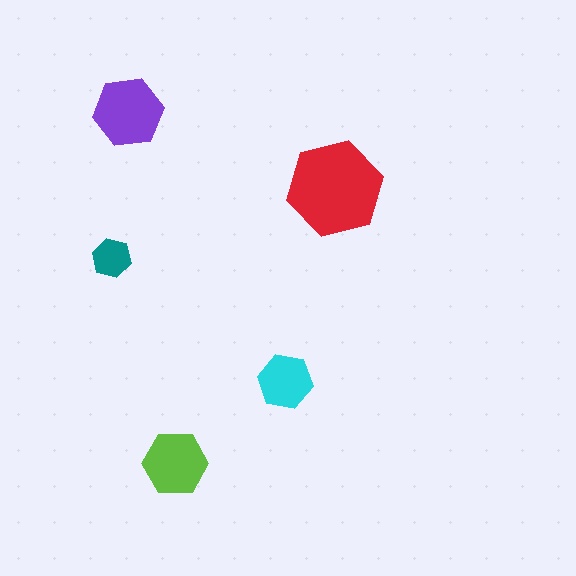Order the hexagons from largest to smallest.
the red one, the purple one, the lime one, the cyan one, the teal one.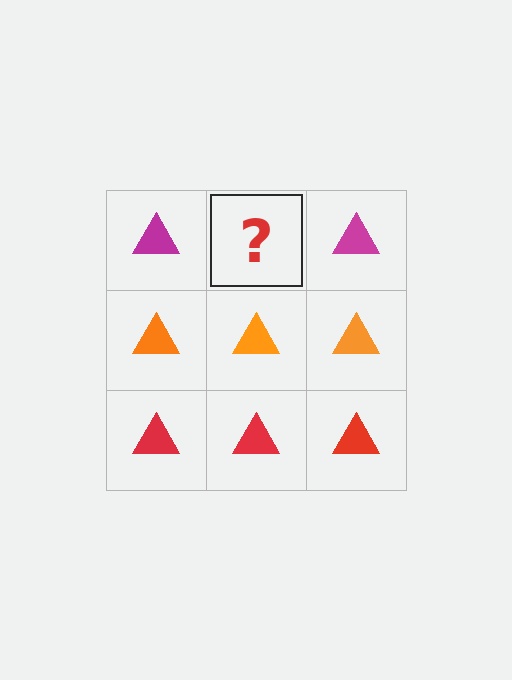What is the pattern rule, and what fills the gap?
The rule is that each row has a consistent color. The gap should be filled with a magenta triangle.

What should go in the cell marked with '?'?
The missing cell should contain a magenta triangle.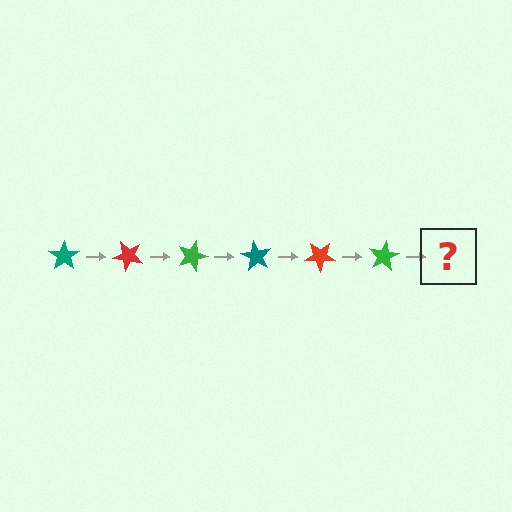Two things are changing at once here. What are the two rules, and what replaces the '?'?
The two rules are that it rotates 45 degrees each step and the color cycles through teal, red, and green. The '?' should be a teal star, rotated 270 degrees from the start.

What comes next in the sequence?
The next element should be a teal star, rotated 270 degrees from the start.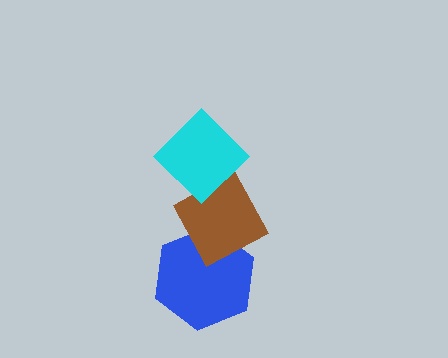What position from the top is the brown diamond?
The brown diamond is 2nd from the top.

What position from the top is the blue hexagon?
The blue hexagon is 3rd from the top.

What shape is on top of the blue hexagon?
The brown diamond is on top of the blue hexagon.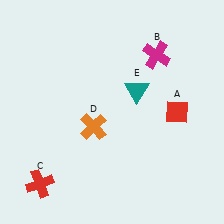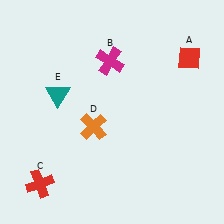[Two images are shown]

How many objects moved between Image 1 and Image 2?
3 objects moved between the two images.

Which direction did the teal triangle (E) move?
The teal triangle (E) moved left.